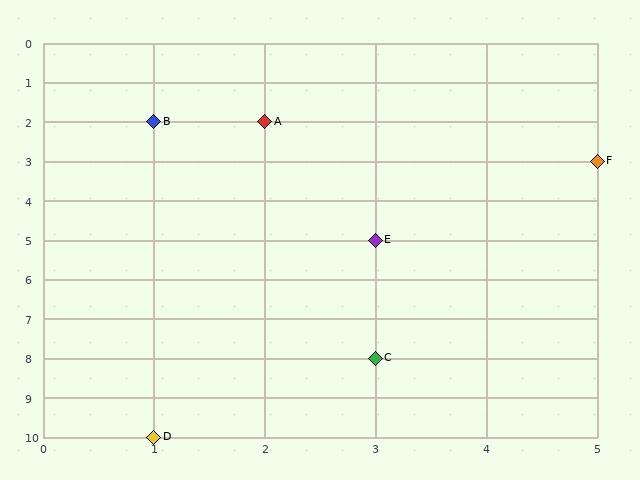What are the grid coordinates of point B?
Point B is at grid coordinates (1, 2).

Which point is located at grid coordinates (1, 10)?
Point D is at (1, 10).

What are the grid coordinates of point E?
Point E is at grid coordinates (3, 5).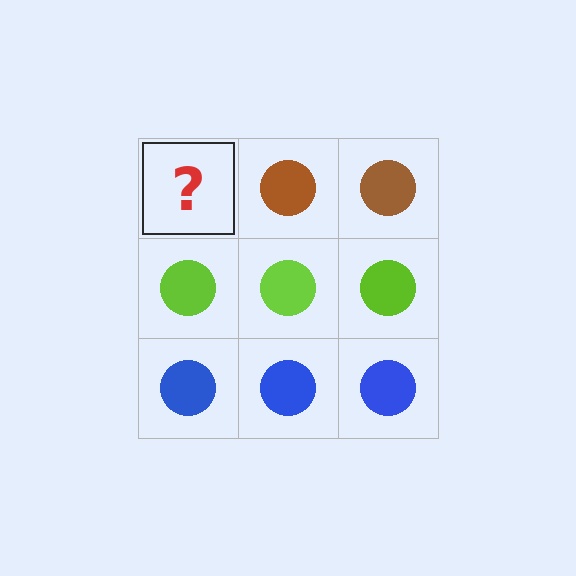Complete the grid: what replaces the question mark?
The question mark should be replaced with a brown circle.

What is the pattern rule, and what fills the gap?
The rule is that each row has a consistent color. The gap should be filled with a brown circle.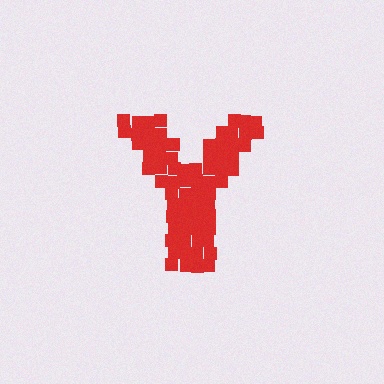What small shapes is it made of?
It is made of small squares.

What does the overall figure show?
The overall figure shows the letter Y.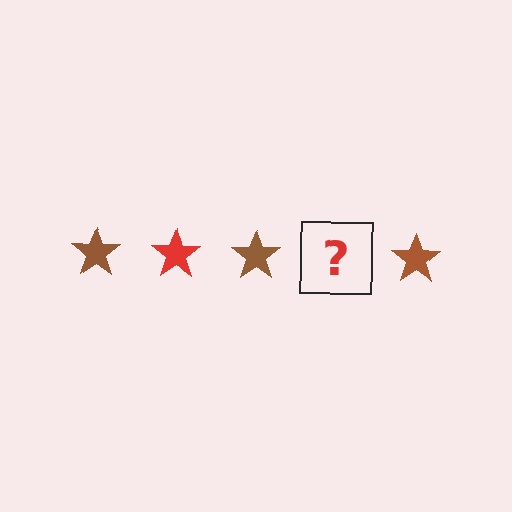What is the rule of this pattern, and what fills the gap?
The rule is that the pattern cycles through brown, red stars. The gap should be filled with a red star.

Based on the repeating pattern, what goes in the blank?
The blank should be a red star.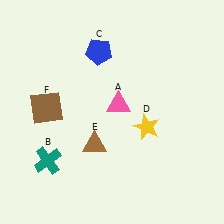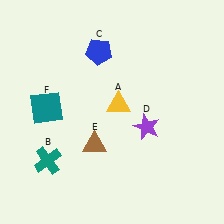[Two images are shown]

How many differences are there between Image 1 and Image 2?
There are 3 differences between the two images.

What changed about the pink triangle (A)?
In Image 1, A is pink. In Image 2, it changed to yellow.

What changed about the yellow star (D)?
In Image 1, D is yellow. In Image 2, it changed to purple.